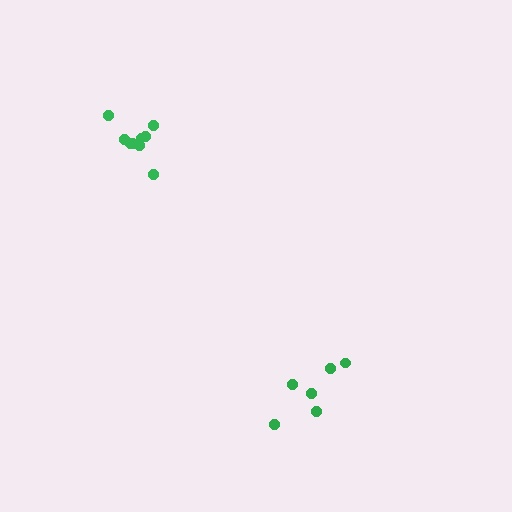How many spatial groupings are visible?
There are 2 spatial groupings.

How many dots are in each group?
Group 1: 6 dots, Group 2: 9 dots (15 total).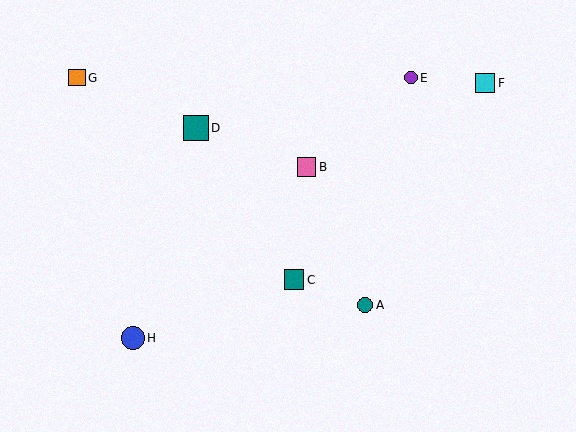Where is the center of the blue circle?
The center of the blue circle is at (133, 338).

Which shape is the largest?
The teal square (labeled D) is the largest.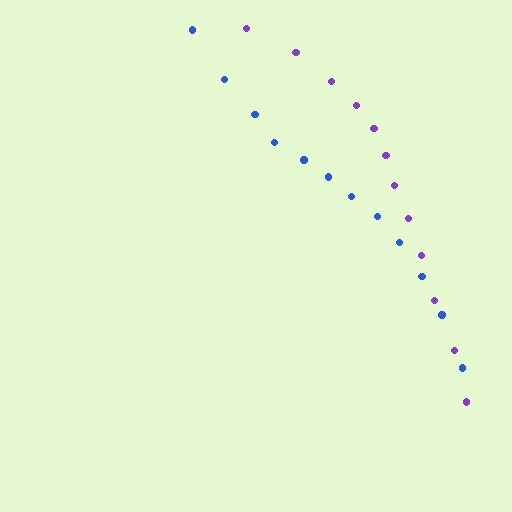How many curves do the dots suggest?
There are 2 distinct paths.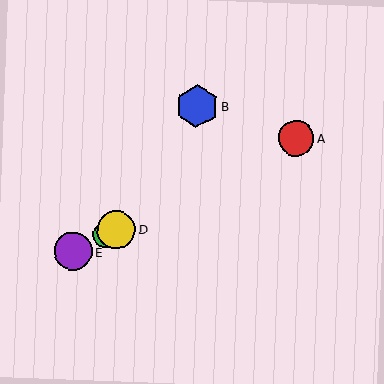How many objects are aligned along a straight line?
4 objects (A, C, D, E) are aligned along a straight line.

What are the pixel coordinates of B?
Object B is at (197, 106).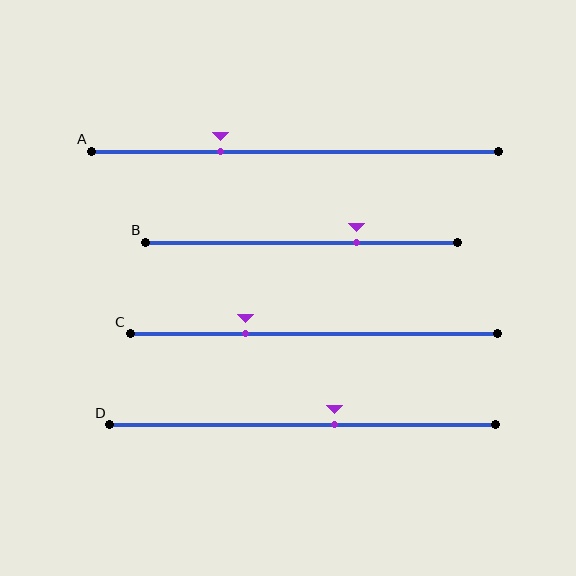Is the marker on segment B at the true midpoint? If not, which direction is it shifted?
No, the marker on segment B is shifted to the right by about 18% of the segment length.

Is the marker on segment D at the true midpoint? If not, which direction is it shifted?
No, the marker on segment D is shifted to the right by about 8% of the segment length.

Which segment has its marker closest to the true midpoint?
Segment D has its marker closest to the true midpoint.